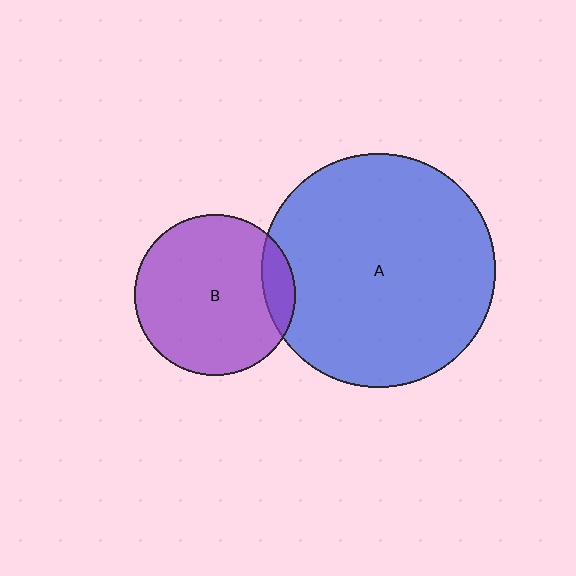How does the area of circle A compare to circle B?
Approximately 2.1 times.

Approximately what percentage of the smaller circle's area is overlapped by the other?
Approximately 10%.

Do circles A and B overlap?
Yes.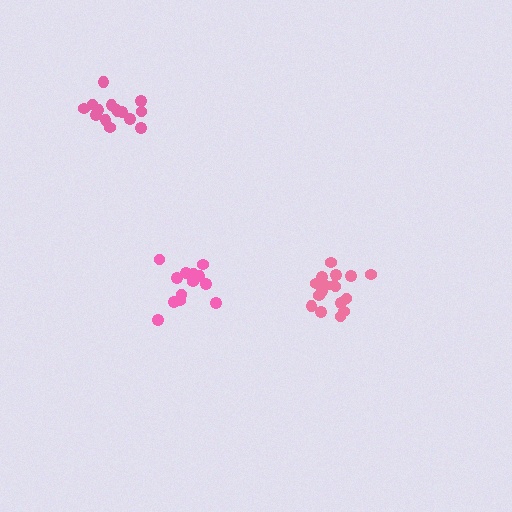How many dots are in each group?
Group 1: 18 dots, Group 2: 15 dots, Group 3: 15 dots (48 total).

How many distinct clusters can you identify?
There are 3 distinct clusters.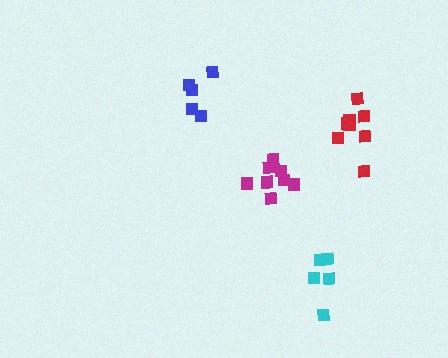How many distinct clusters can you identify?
There are 4 distinct clusters.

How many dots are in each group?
Group 1: 5 dots, Group 2: 8 dots, Group 3: 9 dots, Group 4: 5 dots (27 total).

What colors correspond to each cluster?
The clusters are colored: cyan, magenta, red, blue.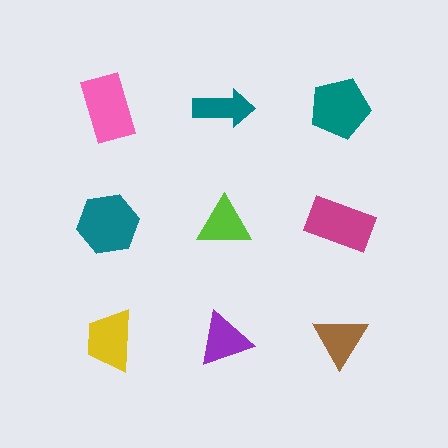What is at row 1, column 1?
A pink rectangle.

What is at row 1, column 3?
A teal pentagon.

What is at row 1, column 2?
A teal arrow.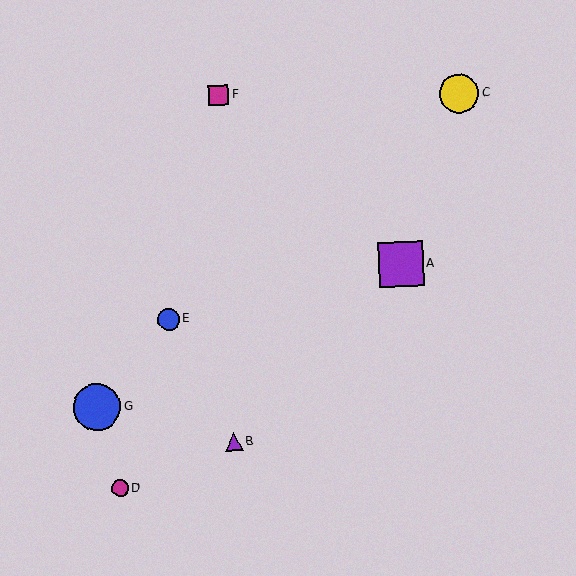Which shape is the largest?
The blue circle (labeled G) is the largest.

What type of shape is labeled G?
Shape G is a blue circle.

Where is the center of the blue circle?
The center of the blue circle is at (169, 319).